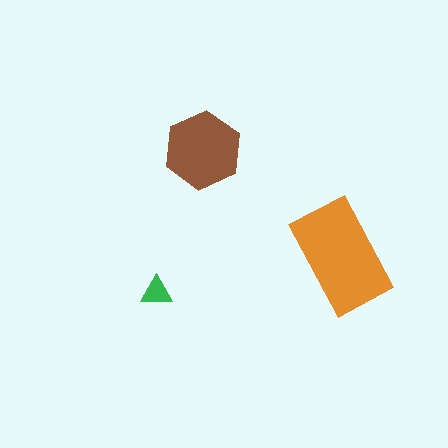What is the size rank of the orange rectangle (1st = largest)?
1st.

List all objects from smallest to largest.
The green triangle, the brown hexagon, the orange rectangle.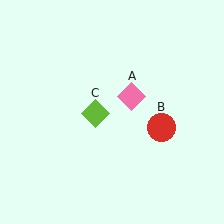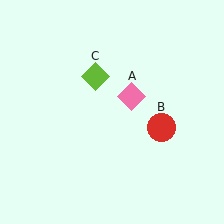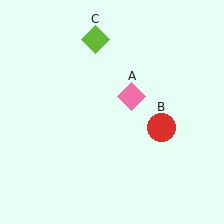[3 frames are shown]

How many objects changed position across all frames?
1 object changed position: lime diamond (object C).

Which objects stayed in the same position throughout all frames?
Pink diamond (object A) and red circle (object B) remained stationary.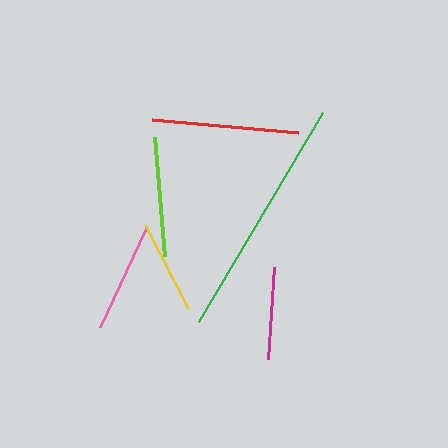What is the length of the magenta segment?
The magenta segment is approximately 92 pixels long.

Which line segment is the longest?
The green line is the longest at approximately 243 pixels.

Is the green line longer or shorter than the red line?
The green line is longer than the red line.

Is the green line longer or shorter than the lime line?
The green line is longer than the lime line.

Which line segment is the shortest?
The magenta line is the shortest at approximately 92 pixels.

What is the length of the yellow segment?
The yellow segment is approximately 93 pixels long.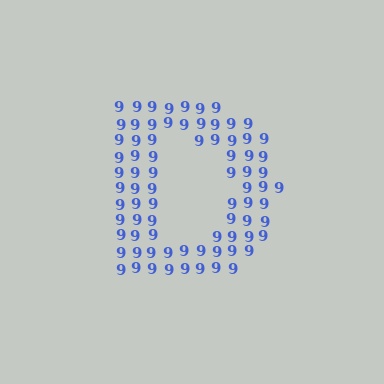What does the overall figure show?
The overall figure shows the letter D.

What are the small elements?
The small elements are digit 9's.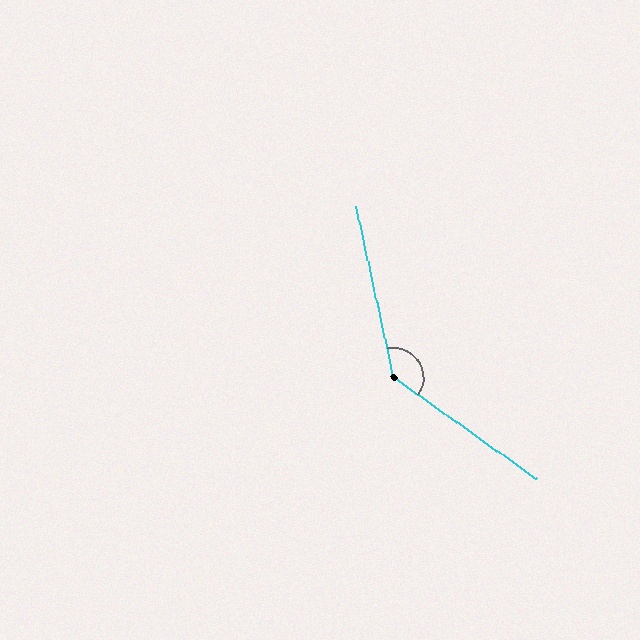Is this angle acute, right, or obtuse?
It is obtuse.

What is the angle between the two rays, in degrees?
Approximately 138 degrees.